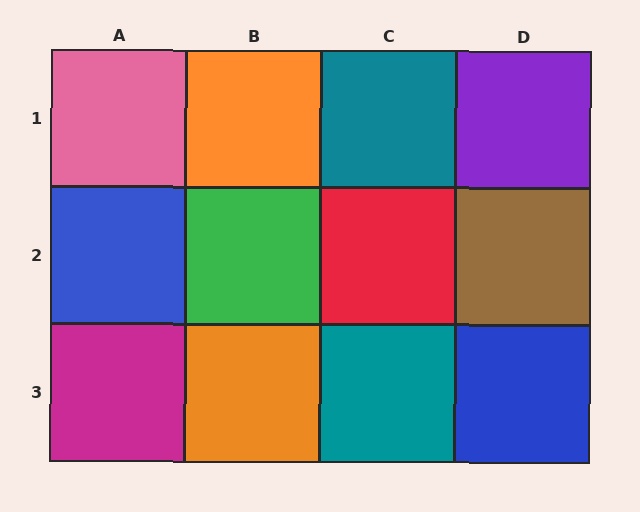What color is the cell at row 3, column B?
Orange.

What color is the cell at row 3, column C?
Teal.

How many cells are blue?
2 cells are blue.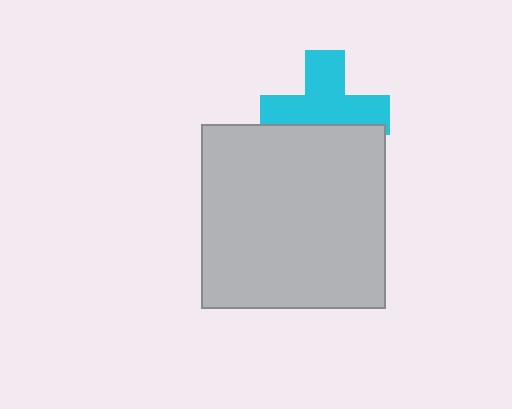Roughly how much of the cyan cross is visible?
About half of it is visible (roughly 63%).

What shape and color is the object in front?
The object in front is a light gray square.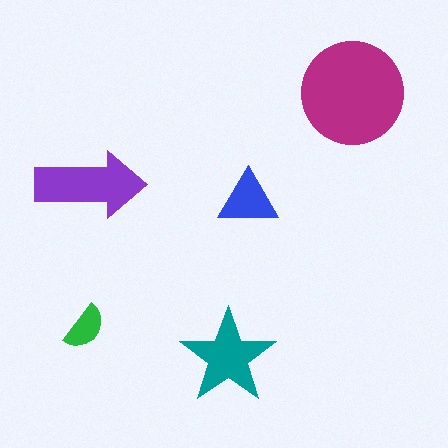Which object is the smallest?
The green semicircle.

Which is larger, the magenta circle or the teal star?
The magenta circle.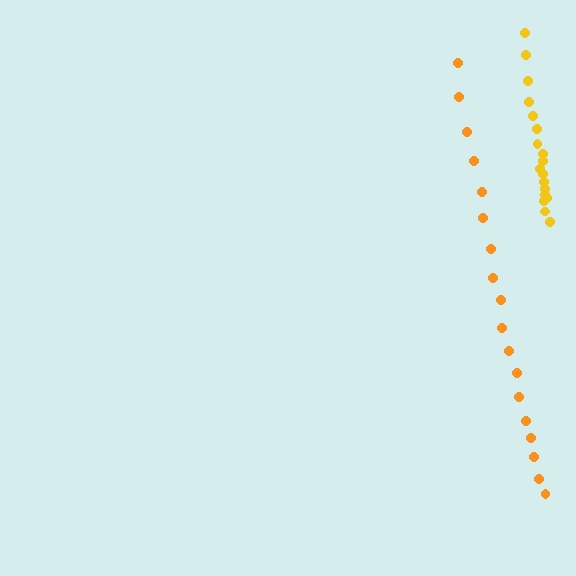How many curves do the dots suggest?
There are 2 distinct paths.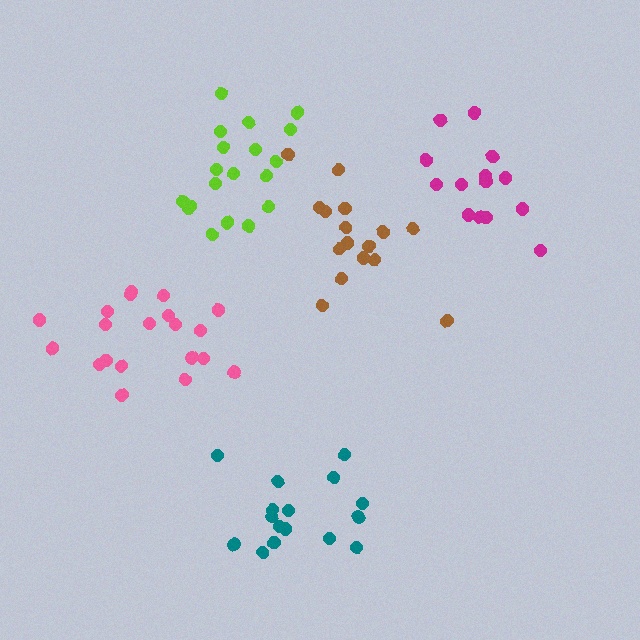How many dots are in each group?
Group 1: 19 dots, Group 2: 14 dots, Group 3: 20 dots, Group 4: 16 dots, Group 5: 16 dots (85 total).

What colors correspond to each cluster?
The clusters are colored: lime, magenta, pink, teal, brown.